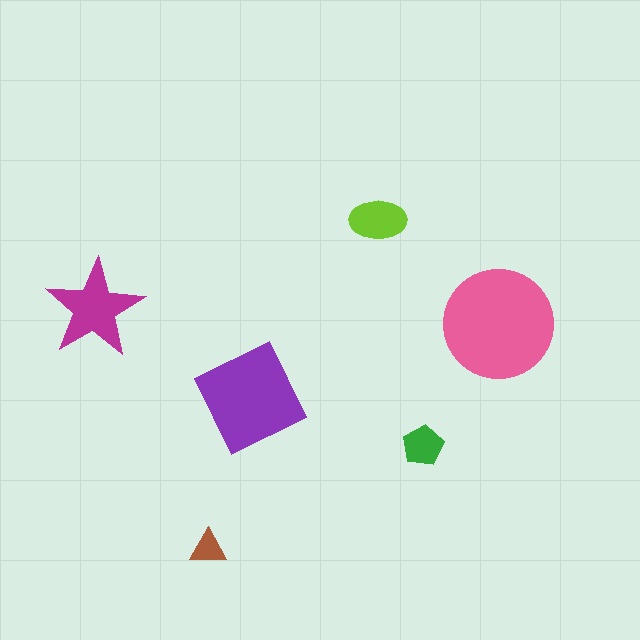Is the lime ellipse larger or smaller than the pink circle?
Smaller.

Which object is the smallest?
The brown triangle.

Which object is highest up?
The lime ellipse is topmost.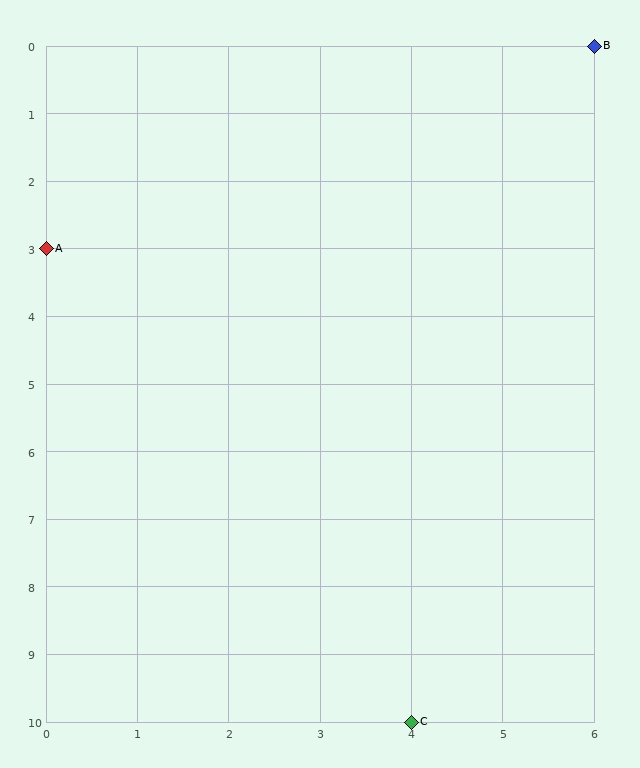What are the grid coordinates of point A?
Point A is at grid coordinates (0, 3).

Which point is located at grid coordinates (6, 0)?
Point B is at (6, 0).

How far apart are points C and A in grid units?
Points C and A are 4 columns and 7 rows apart (about 8.1 grid units diagonally).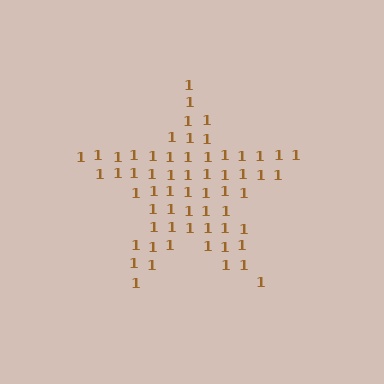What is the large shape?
The large shape is a star.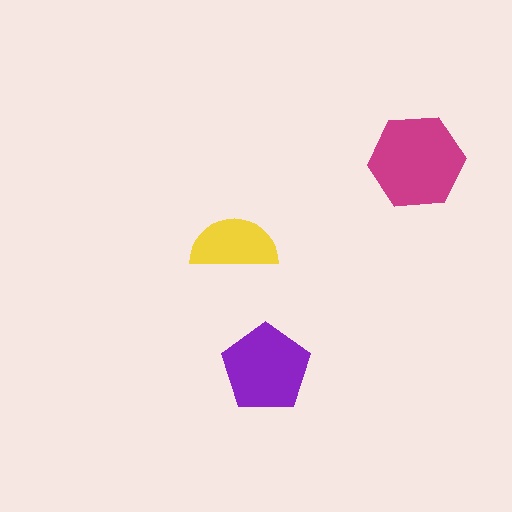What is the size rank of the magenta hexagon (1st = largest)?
1st.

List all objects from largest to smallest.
The magenta hexagon, the purple pentagon, the yellow semicircle.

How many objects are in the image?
There are 3 objects in the image.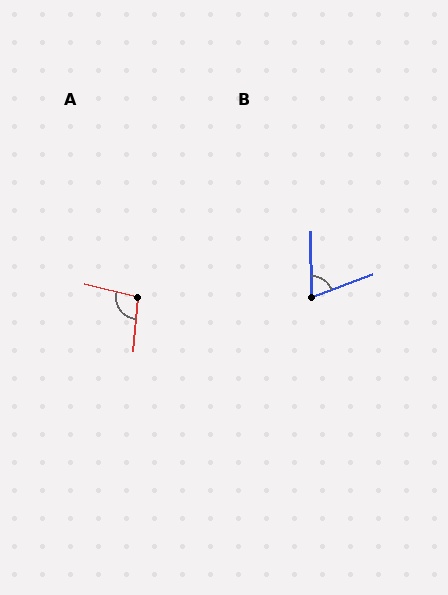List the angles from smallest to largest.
B (70°), A (98°).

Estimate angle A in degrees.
Approximately 98 degrees.